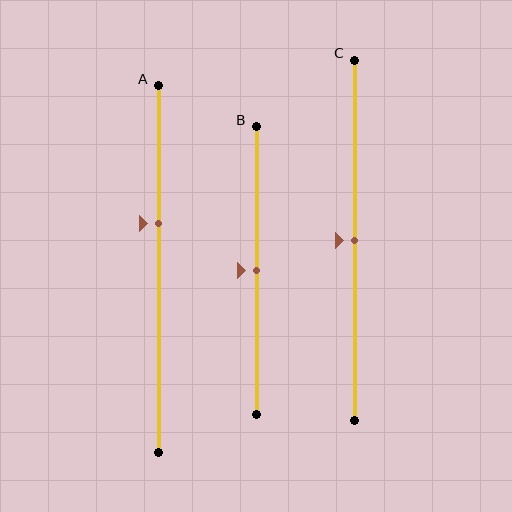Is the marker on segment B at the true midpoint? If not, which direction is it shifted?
Yes, the marker on segment B is at the true midpoint.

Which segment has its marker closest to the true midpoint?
Segment B has its marker closest to the true midpoint.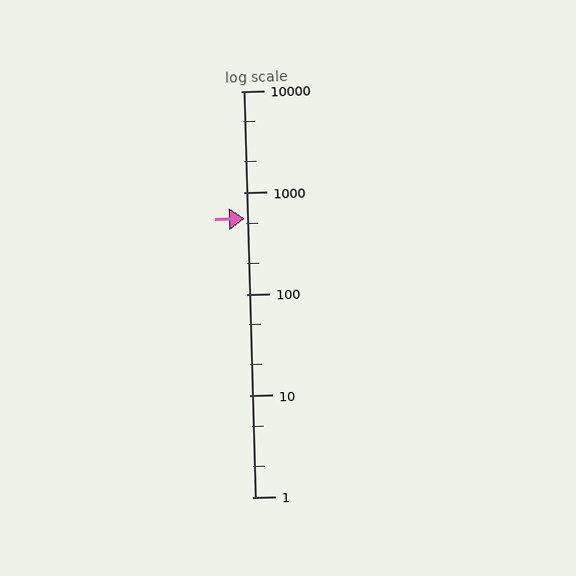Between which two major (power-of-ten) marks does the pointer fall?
The pointer is between 100 and 1000.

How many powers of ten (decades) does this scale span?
The scale spans 4 decades, from 1 to 10000.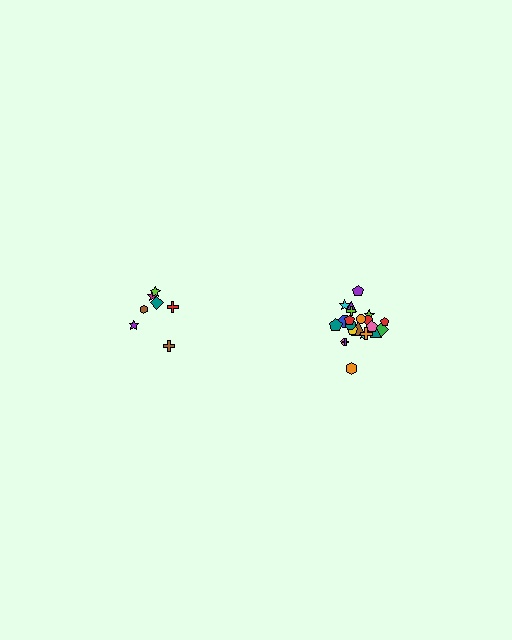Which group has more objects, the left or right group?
The right group.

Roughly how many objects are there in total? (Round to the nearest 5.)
Roughly 30 objects in total.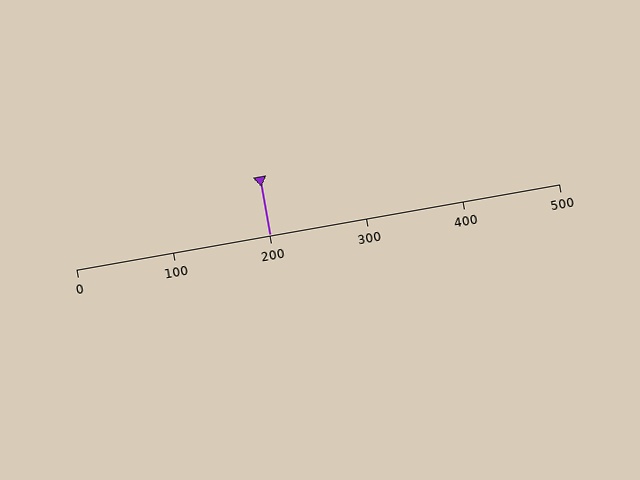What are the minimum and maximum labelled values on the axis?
The axis runs from 0 to 500.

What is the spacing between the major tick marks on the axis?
The major ticks are spaced 100 apart.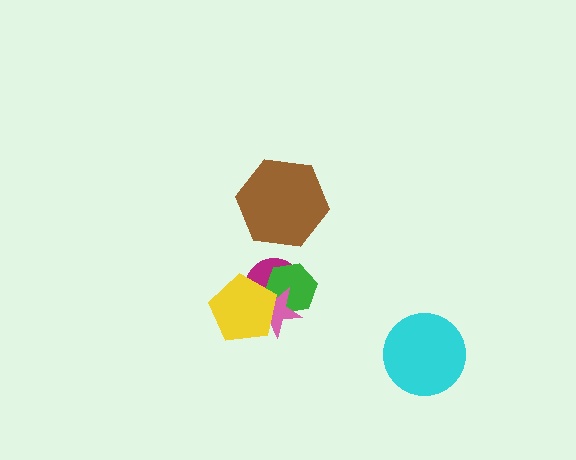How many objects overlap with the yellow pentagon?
3 objects overlap with the yellow pentagon.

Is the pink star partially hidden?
Yes, it is partially covered by another shape.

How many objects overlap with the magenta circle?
3 objects overlap with the magenta circle.